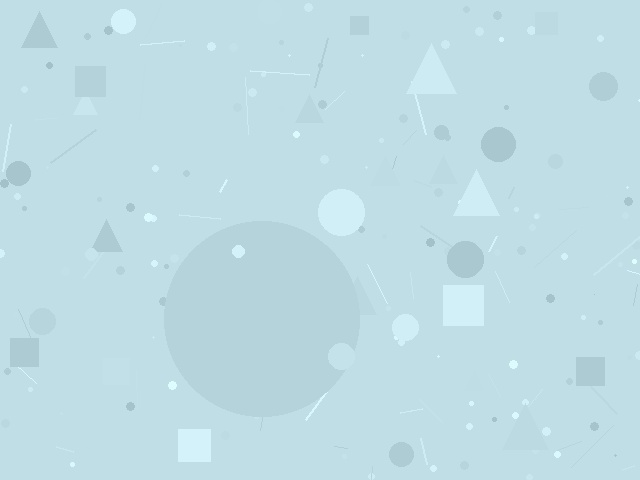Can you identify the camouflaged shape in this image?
The camouflaged shape is a circle.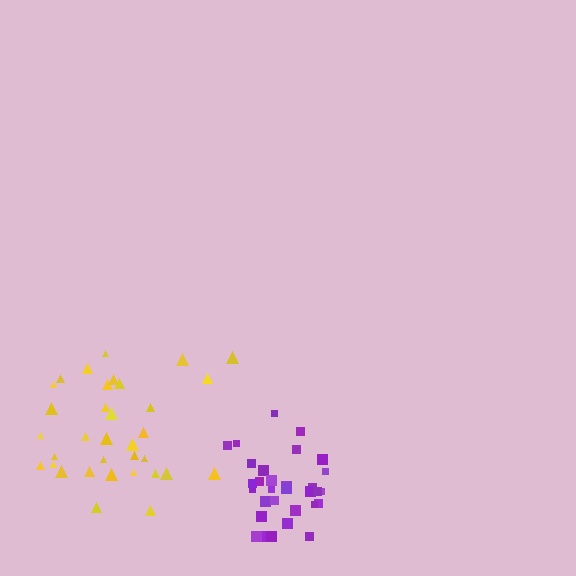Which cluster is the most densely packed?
Purple.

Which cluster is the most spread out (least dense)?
Yellow.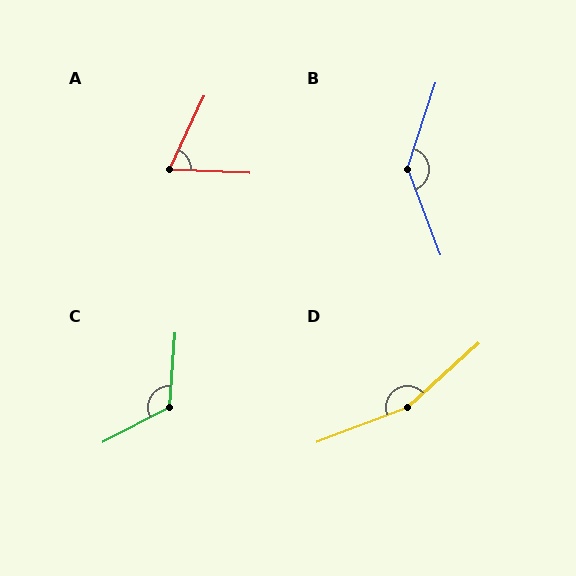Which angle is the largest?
D, at approximately 159 degrees.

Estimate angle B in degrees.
Approximately 141 degrees.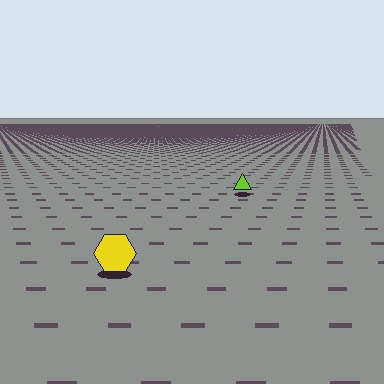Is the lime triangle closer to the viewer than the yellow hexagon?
No. The yellow hexagon is closer — you can tell from the texture gradient: the ground texture is coarser near it.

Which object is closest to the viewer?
The yellow hexagon is closest. The texture marks near it are larger and more spread out.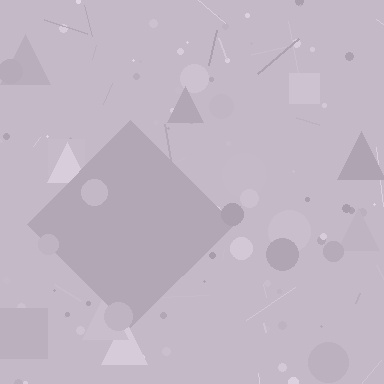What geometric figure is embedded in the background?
A diamond is embedded in the background.